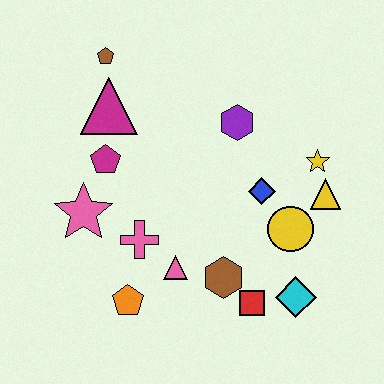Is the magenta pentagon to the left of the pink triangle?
Yes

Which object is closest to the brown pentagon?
The magenta triangle is closest to the brown pentagon.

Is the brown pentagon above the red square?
Yes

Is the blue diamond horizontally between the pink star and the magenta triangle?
No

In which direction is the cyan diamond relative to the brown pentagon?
The cyan diamond is below the brown pentagon.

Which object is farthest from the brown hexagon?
The brown pentagon is farthest from the brown hexagon.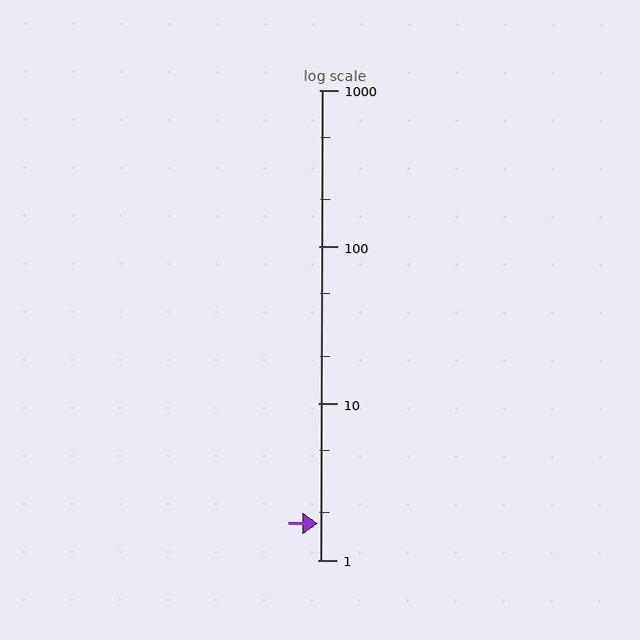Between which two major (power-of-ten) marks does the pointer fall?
The pointer is between 1 and 10.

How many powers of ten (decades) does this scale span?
The scale spans 3 decades, from 1 to 1000.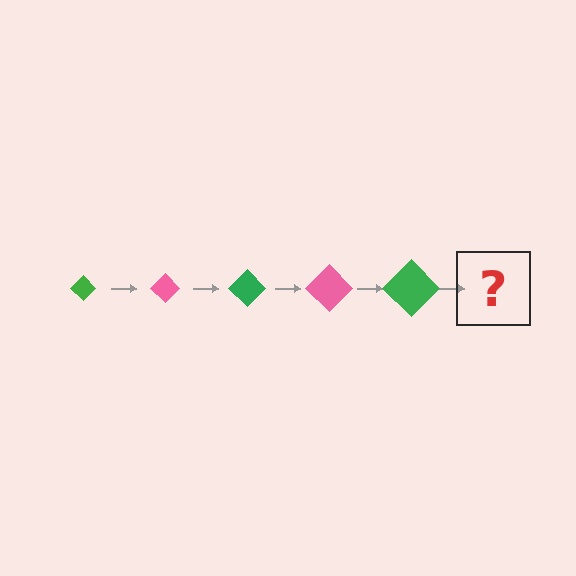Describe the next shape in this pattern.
It should be a pink diamond, larger than the previous one.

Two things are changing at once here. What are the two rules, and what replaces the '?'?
The two rules are that the diamond grows larger each step and the color cycles through green and pink. The '?' should be a pink diamond, larger than the previous one.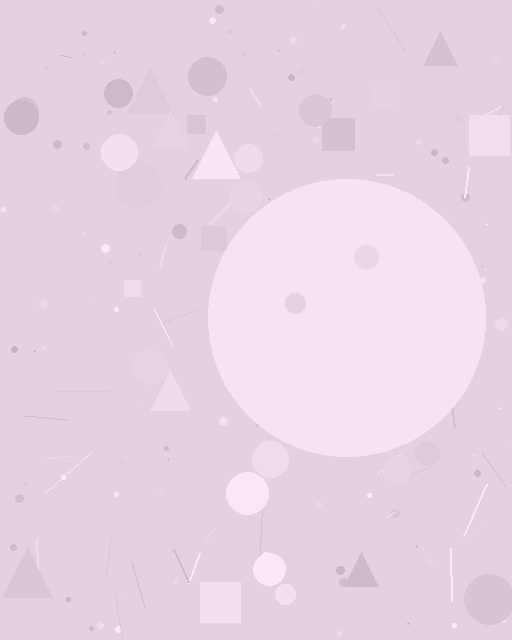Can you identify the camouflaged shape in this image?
The camouflaged shape is a circle.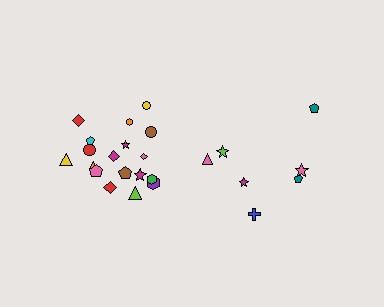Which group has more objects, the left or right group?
The left group.